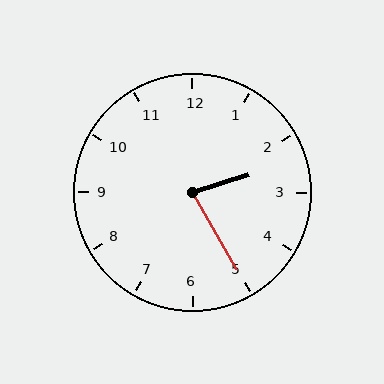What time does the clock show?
2:25.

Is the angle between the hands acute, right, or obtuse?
It is acute.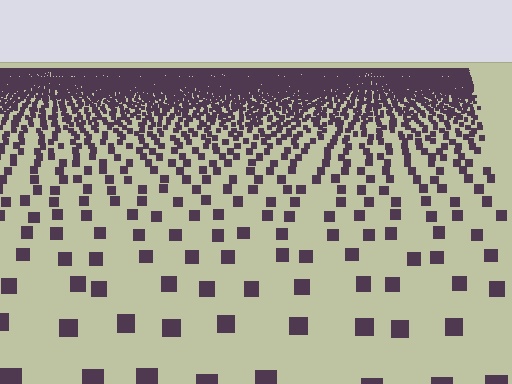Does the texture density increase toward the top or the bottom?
Density increases toward the top.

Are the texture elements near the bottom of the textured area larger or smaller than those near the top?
Larger. Near the bottom, elements are closer to the viewer and appear at a bigger on-screen size.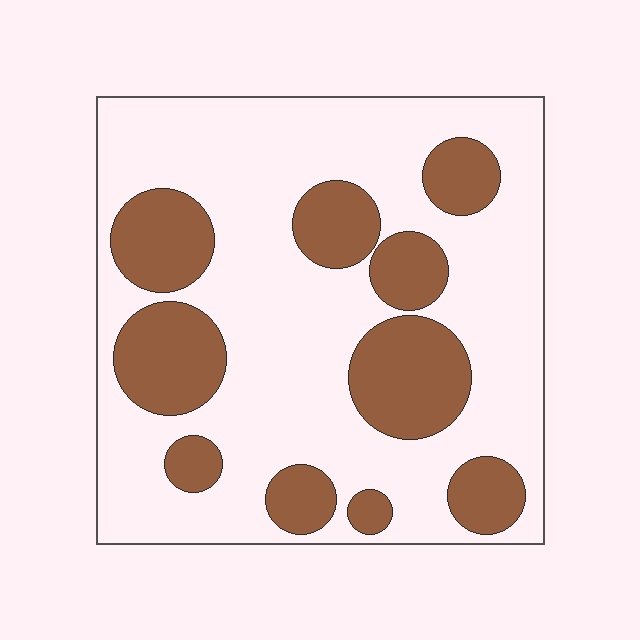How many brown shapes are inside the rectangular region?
10.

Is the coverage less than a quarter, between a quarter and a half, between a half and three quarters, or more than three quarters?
Between a quarter and a half.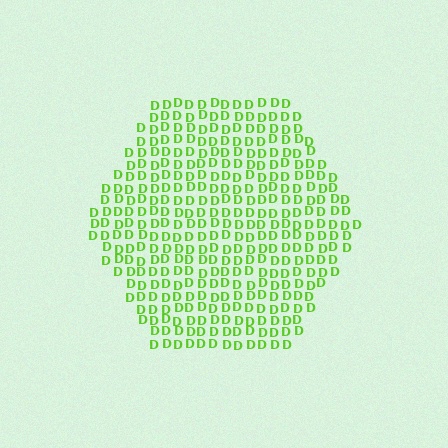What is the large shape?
The large shape is a hexagon.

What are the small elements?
The small elements are letter D's.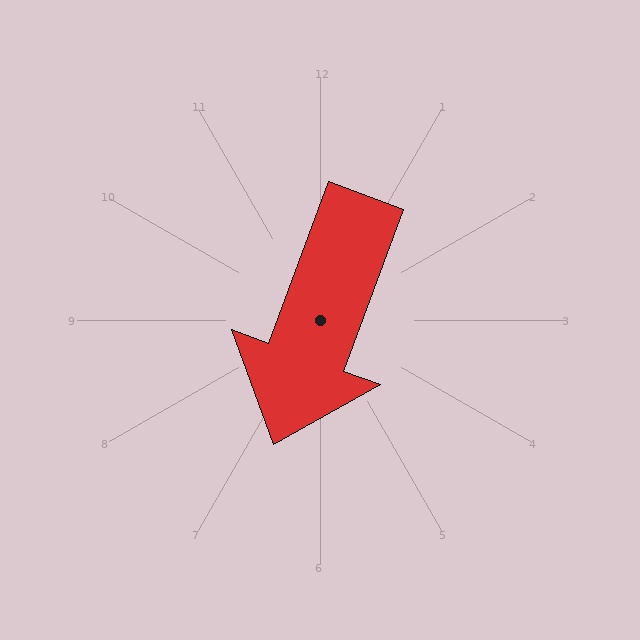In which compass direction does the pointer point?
South.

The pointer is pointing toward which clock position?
Roughly 7 o'clock.